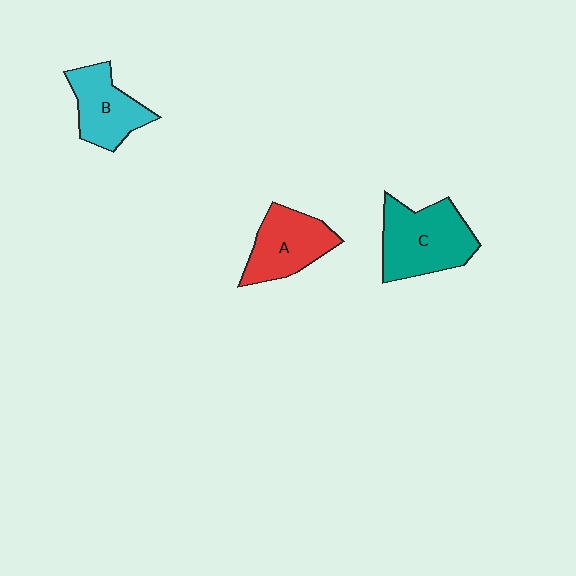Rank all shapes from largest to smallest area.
From largest to smallest: C (teal), A (red), B (cyan).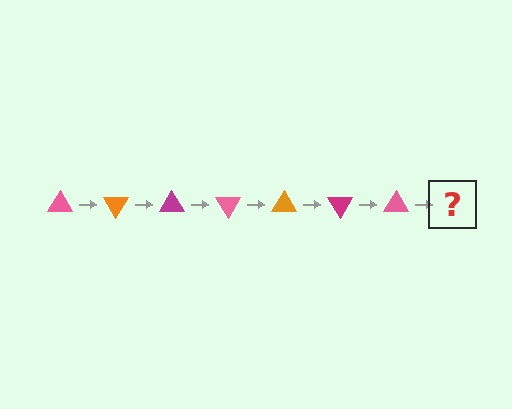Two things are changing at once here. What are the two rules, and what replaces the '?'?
The two rules are that it rotates 60 degrees each step and the color cycles through pink, orange, and magenta. The '?' should be an orange triangle, rotated 420 degrees from the start.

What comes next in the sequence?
The next element should be an orange triangle, rotated 420 degrees from the start.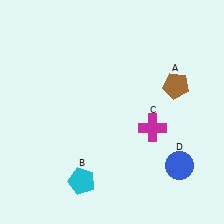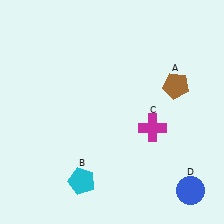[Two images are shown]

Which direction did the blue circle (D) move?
The blue circle (D) moved down.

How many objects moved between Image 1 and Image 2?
1 object moved between the two images.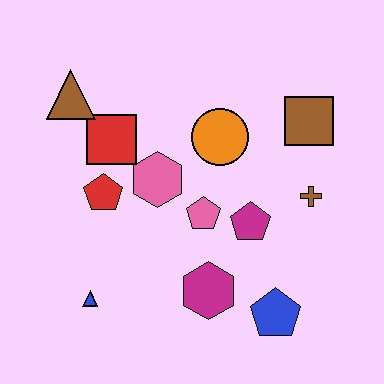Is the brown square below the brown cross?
No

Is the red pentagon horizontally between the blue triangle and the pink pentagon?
Yes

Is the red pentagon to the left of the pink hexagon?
Yes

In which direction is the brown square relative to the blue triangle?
The brown square is to the right of the blue triangle.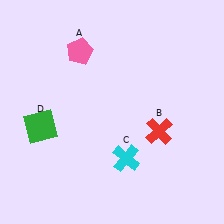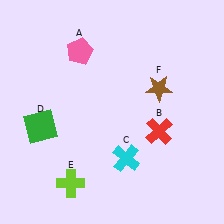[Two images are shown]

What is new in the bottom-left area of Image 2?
A lime cross (E) was added in the bottom-left area of Image 2.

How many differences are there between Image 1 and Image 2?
There are 2 differences between the two images.